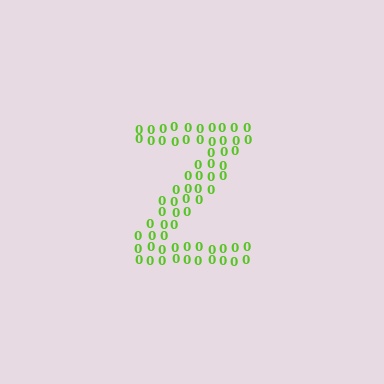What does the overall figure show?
The overall figure shows the letter Z.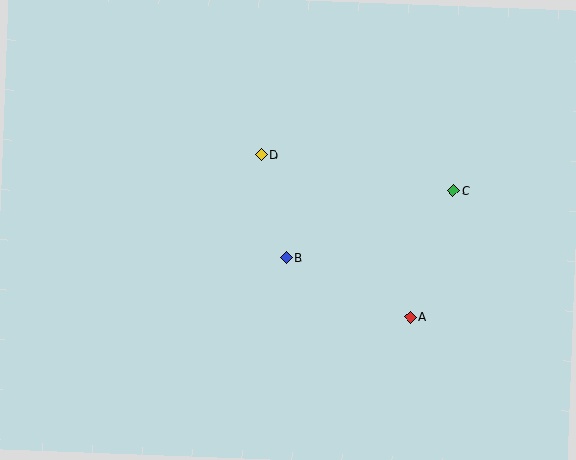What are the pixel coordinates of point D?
Point D is at (261, 155).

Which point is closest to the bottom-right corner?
Point A is closest to the bottom-right corner.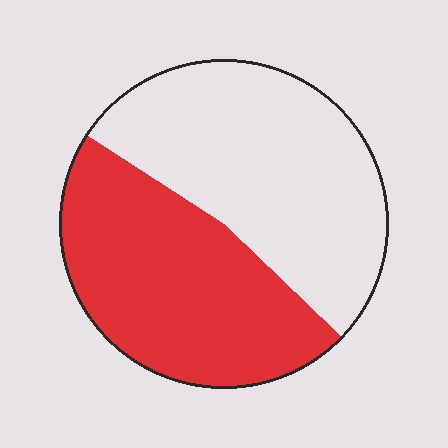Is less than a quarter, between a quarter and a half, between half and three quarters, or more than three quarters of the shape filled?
Between a quarter and a half.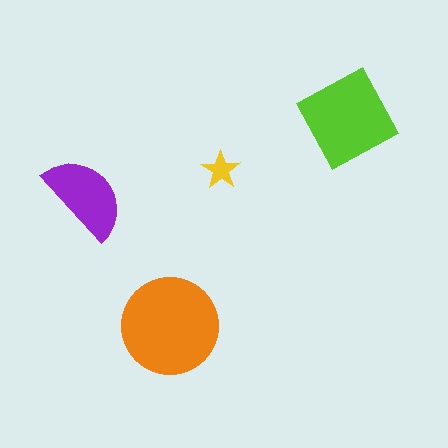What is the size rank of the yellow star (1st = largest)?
4th.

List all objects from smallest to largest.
The yellow star, the purple semicircle, the lime diamond, the orange circle.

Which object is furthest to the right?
The lime diamond is rightmost.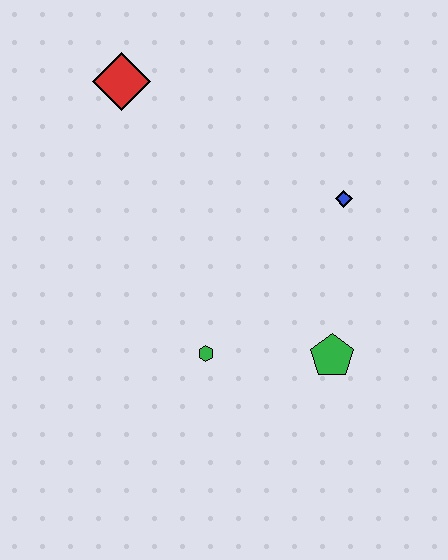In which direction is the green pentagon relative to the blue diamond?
The green pentagon is below the blue diamond.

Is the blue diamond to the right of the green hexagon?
Yes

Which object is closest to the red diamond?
The blue diamond is closest to the red diamond.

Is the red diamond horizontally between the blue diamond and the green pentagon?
No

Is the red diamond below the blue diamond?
No